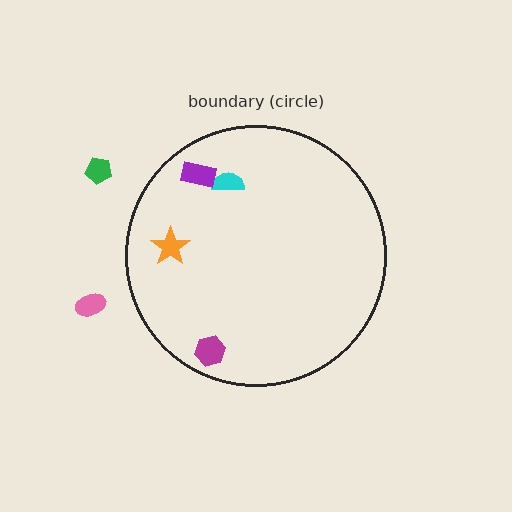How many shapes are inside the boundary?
4 inside, 2 outside.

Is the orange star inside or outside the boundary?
Inside.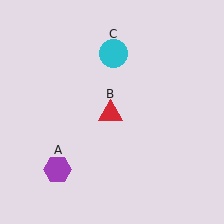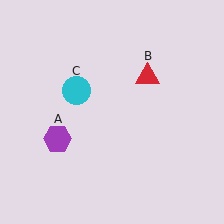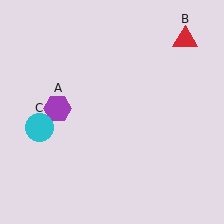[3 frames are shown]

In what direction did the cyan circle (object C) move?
The cyan circle (object C) moved down and to the left.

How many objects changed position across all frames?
3 objects changed position: purple hexagon (object A), red triangle (object B), cyan circle (object C).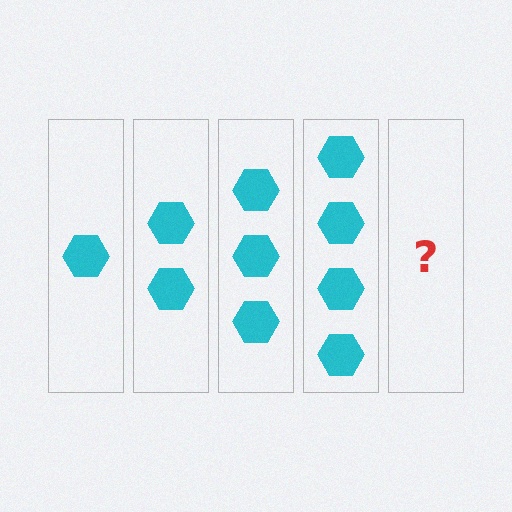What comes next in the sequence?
The next element should be 5 hexagons.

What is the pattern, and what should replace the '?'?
The pattern is that each step adds one more hexagon. The '?' should be 5 hexagons.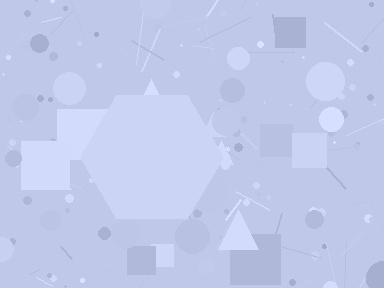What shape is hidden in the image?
A hexagon is hidden in the image.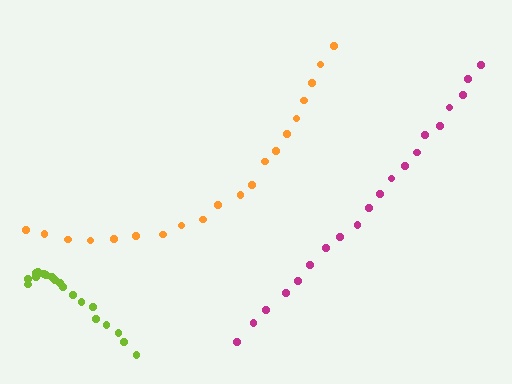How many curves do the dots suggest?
There are 3 distinct paths.